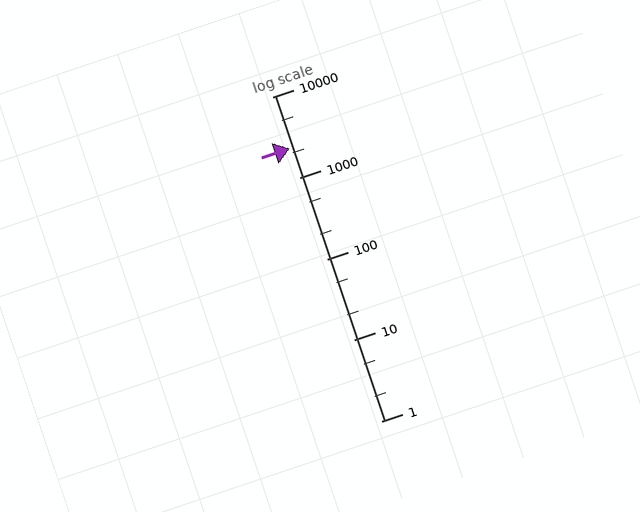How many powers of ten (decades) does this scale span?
The scale spans 4 decades, from 1 to 10000.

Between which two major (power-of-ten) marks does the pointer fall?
The pointer is between 1000 and 10000.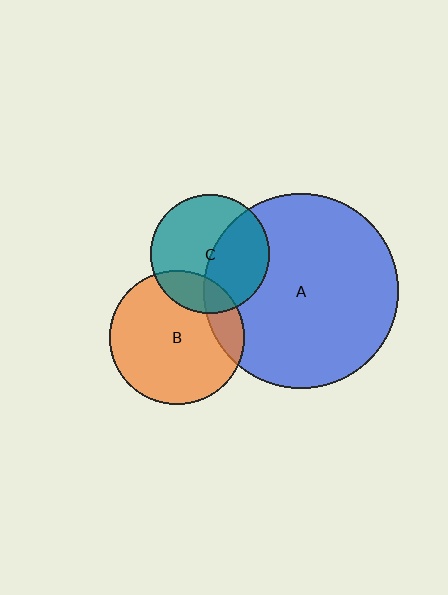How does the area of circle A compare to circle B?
Approximately 2.1 times.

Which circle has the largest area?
Circle A (blue).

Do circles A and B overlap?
Yes.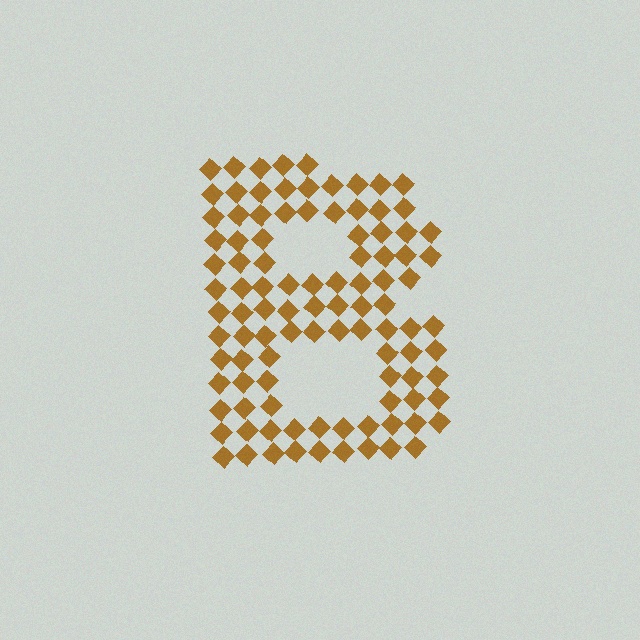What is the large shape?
The large shape is the letter B.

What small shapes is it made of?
It is made of small diamonds.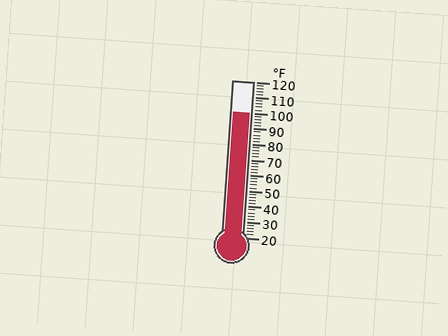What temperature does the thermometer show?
The thermometer shows approximately 100°F.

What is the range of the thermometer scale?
The thermometer scale ranges from 20°F to 120°F.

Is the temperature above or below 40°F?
The temperature is above 40°F.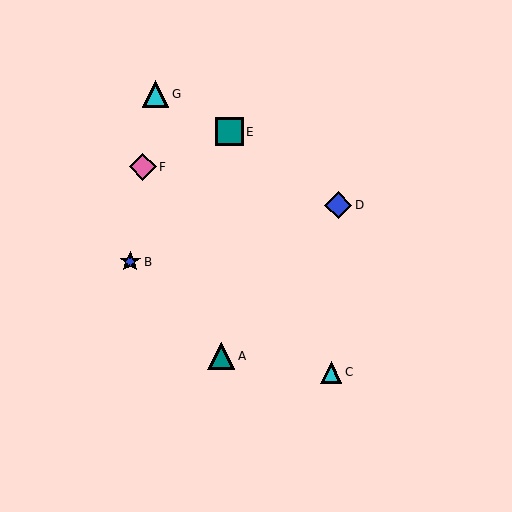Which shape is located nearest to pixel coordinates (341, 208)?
The blue diamond (labeled D) at (338, 205) is nearest to that location.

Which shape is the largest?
The teal square (labeled E) is the largest.